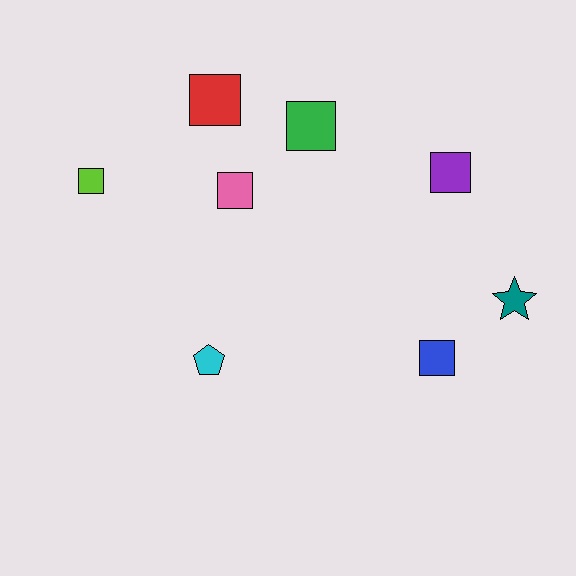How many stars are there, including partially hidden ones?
There is 1 star.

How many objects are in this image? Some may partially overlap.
There are 8 objects.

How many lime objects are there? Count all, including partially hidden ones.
There is 1 lime object.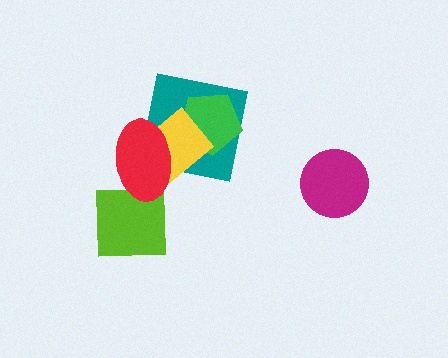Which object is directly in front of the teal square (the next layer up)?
The green pentagon is directly in front of the teal square.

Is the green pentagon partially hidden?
Yes, it is partially covered by another shape.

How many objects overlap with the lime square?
1 object overlaps with the lime square.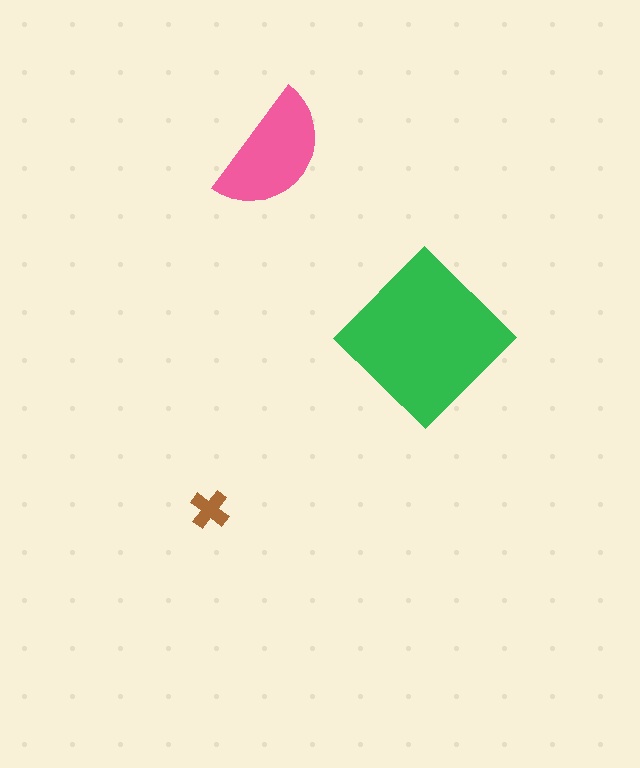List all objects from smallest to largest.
The brown cross, the pink semicircle, the green diamond.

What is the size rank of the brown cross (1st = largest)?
3rd.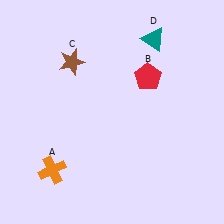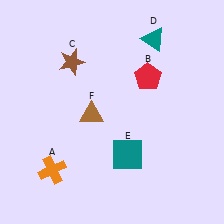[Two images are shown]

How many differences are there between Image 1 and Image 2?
There are 2 differences between the two images.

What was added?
A teal square (E), a brown triangle (F) were added in Image 2.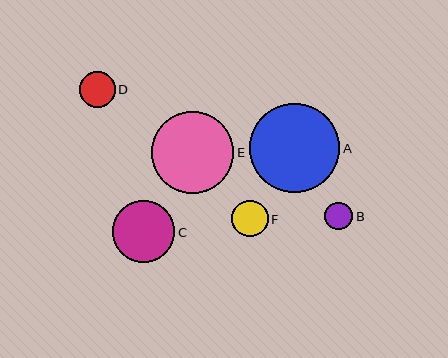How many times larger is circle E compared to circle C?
Circle E is approximately 1.3 times the size of circle C.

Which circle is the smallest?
Circle B is the smallest with a size of approximately 28 pixels.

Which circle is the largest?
Circle A is the largest with a size of approximately 90 pixels.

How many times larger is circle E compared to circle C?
Circle E is approximately 1.3 times the size of circle C.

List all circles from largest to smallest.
From largest to smallest: A, E, C, F, D, B.